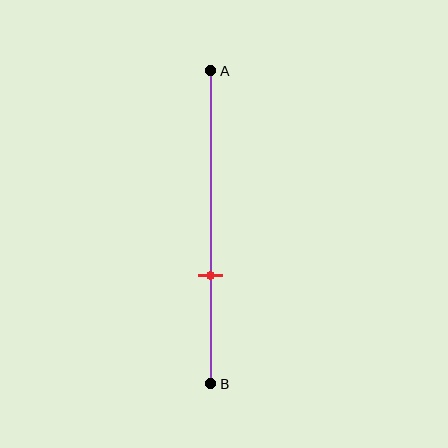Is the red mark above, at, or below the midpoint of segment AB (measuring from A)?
The red mark is below the midpoint of segment AB.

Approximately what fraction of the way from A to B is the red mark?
The red mark is approximately 65% of the way from A to B.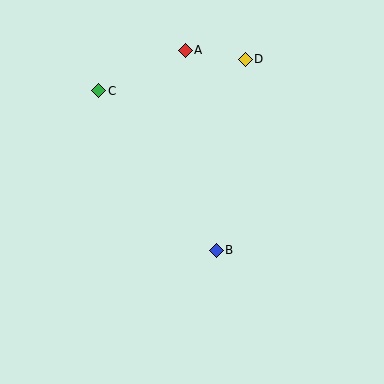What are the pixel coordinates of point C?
Point C is at (99, 91).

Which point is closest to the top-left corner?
Point C is closest to the top-left corner.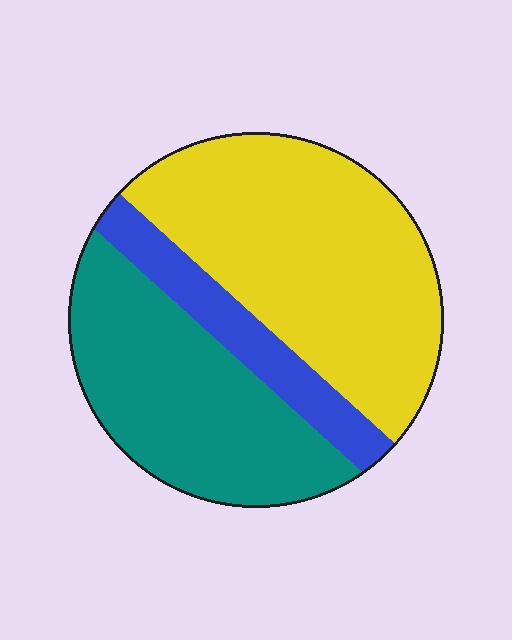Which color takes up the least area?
Blue, at roughly 15%.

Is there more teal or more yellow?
Yellow.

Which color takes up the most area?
Yellow, at roughly 50%.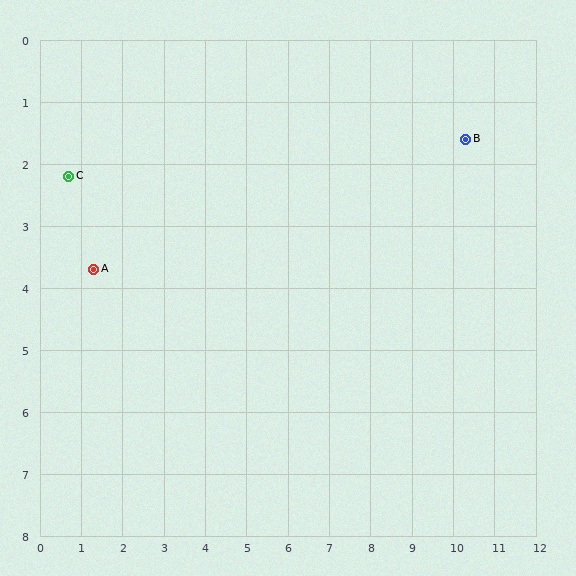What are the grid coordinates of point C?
Point C is at approximately (0.7, 2.2).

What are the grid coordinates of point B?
Point B is at approximately (10.3, 1.6).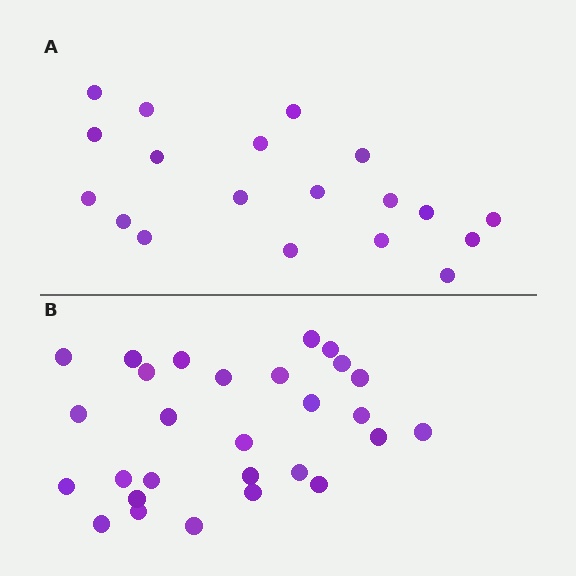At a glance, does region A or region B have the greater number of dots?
Region B (the bottom region) has more dots.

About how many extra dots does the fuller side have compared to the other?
Region B has roughly 8 or so more dots than region A.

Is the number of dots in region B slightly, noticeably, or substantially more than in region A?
Region B has substantially more. The ratio is roughly 1.5 to 1.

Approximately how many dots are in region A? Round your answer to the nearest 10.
About 20 dots. (The exact count is 19, which rounds to 20.)